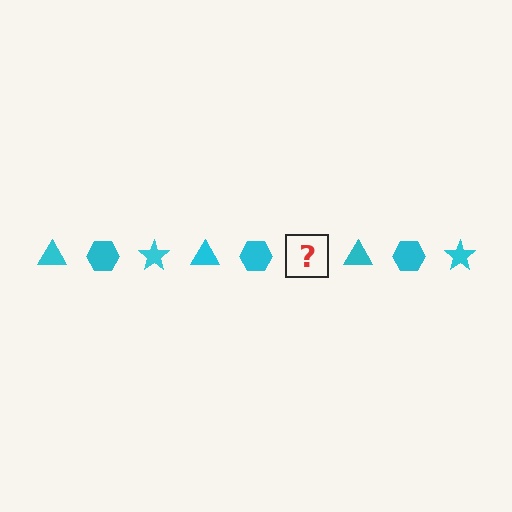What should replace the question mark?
The question mark should be replaced with a cyan star.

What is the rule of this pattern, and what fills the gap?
The rule is that the pattern cycles through triangle, hexagon, star shapes in cyan. The gap should be filled with a cyan star.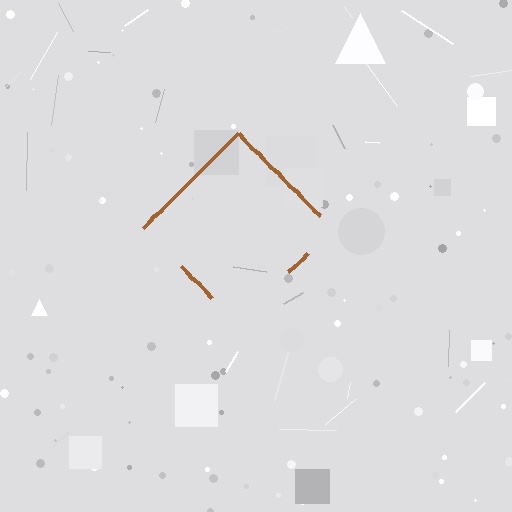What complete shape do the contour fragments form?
The contour fragments form a diamond.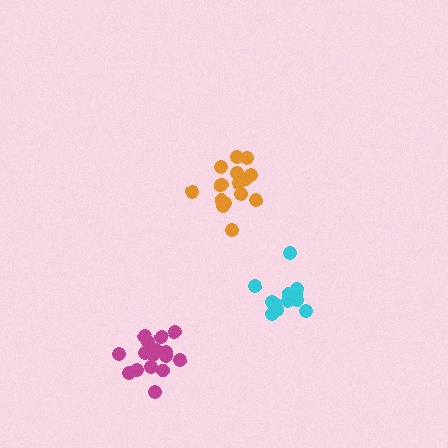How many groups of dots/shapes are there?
There are 3 groups.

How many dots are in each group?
Group 1: 12 dots, Group 2: 16 dots, Group 3: 16 dots (44 total).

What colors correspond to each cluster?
The clusters are colored: cyan, magenta, orange.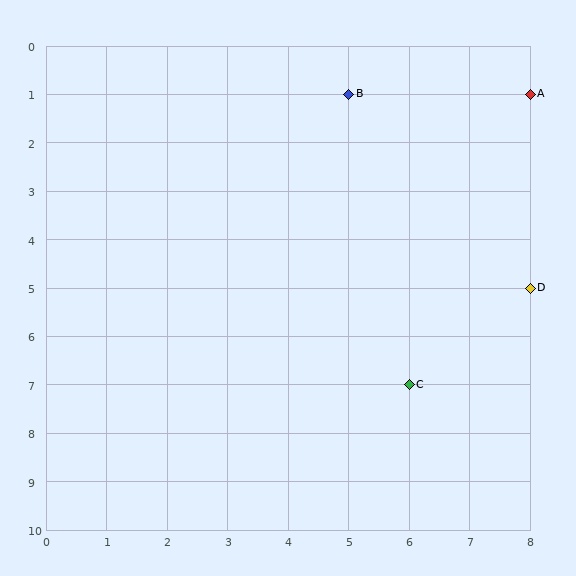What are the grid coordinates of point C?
Point C is at grid coordinates (6, 7).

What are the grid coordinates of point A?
Point A is at grid coordinates (8, 1).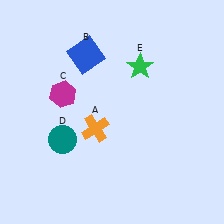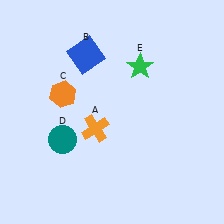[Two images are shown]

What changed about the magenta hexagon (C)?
In Image 1, C is magenta. In Image 2, it changed to orange.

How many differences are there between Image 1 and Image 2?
There is 1 difference between the two images.